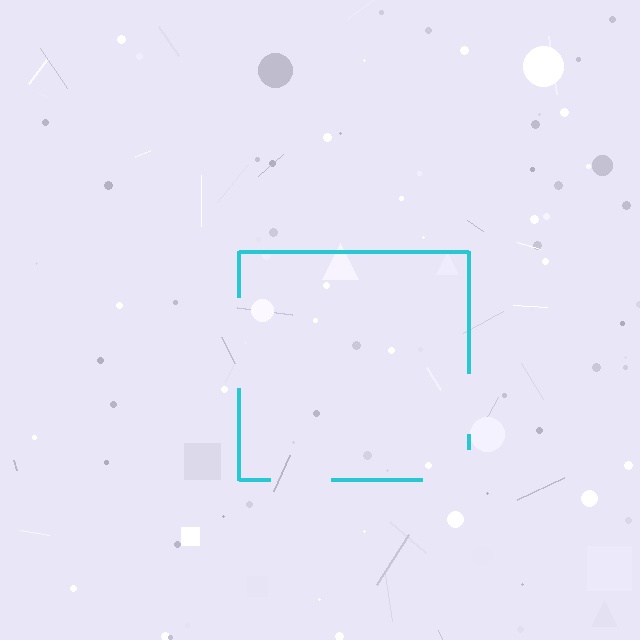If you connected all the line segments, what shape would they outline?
They would outline a square.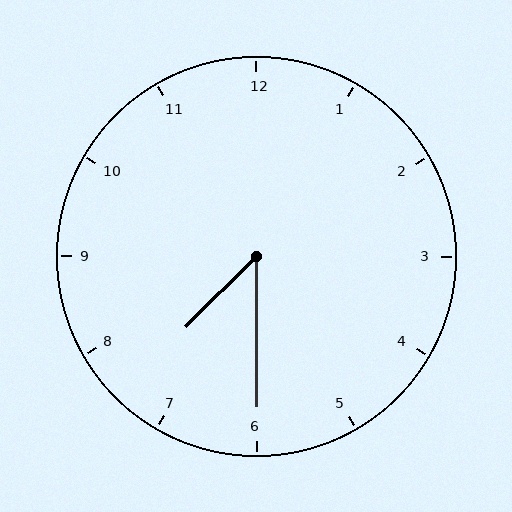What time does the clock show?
7:30.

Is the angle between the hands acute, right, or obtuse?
It is acute.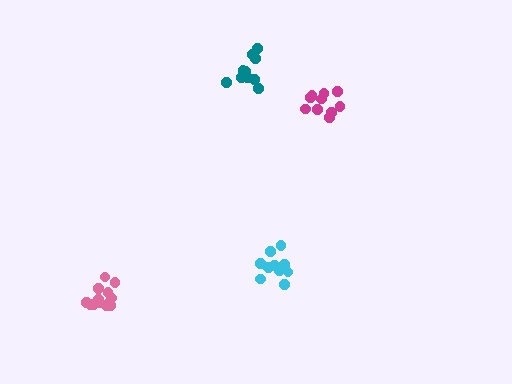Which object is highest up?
The teal cluster is topmost.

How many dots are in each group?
Group 1: 13 dots, Group 2: 10 dots, Group 3: 11 dots, Group 4: 10 dots (44 total).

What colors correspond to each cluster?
The clusters are colored: pink, magenta, cyan, teal.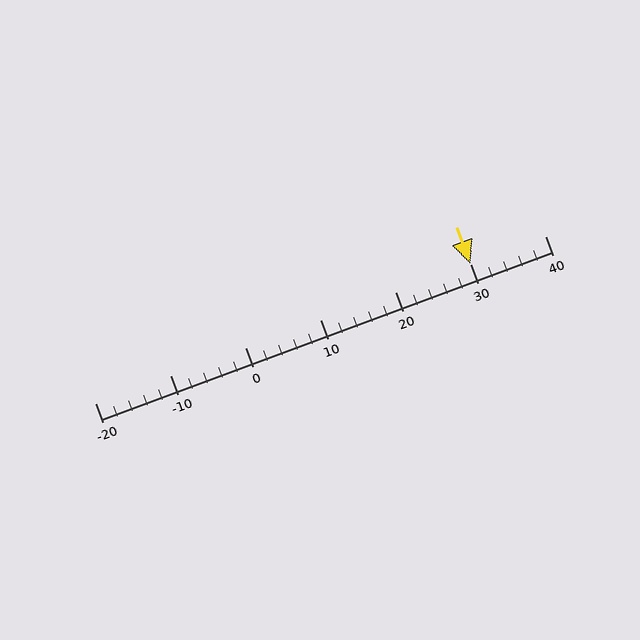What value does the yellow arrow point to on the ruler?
The yellow arrow points to approximately 30.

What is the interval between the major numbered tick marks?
The major tick marks are spaced 10 units apart.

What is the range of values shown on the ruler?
The ruler shows values from -20 to 40.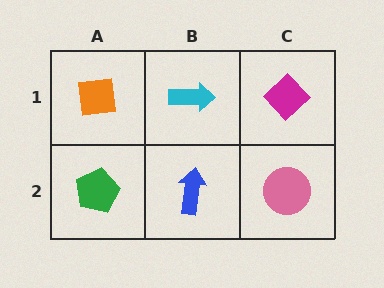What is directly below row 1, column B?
A blue arrow.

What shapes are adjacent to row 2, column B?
A cyan arrow (row 1, column B), a green pentagon (row 2, column A), a pink circle (row 2, column C).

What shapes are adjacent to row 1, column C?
A pink circle (row 2, column C), a cyan arrow (row 1, column B).